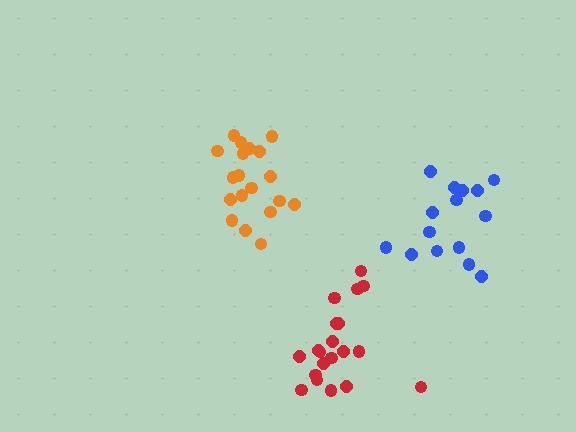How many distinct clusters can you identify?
There are 3 distinct clusters.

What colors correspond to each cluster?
The clusters are colored: red, blue, orange.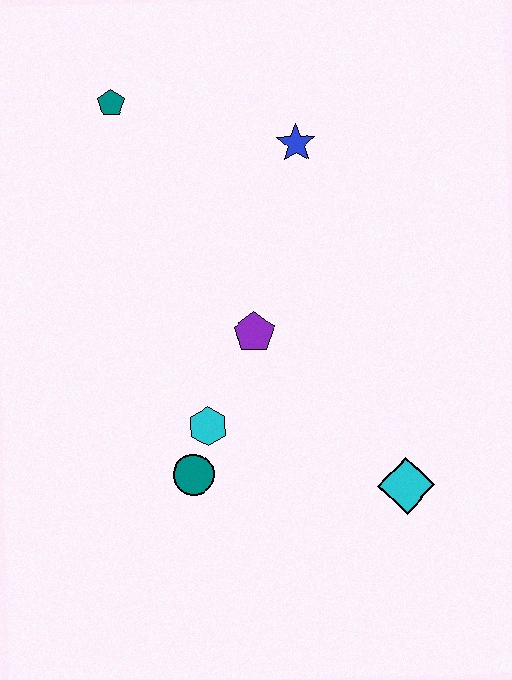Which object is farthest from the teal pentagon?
The cyan diamond is farthest from the teal pentagon.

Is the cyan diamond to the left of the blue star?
No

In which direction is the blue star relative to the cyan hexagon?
The blue star is above the cyan hexagon.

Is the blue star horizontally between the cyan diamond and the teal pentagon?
Yes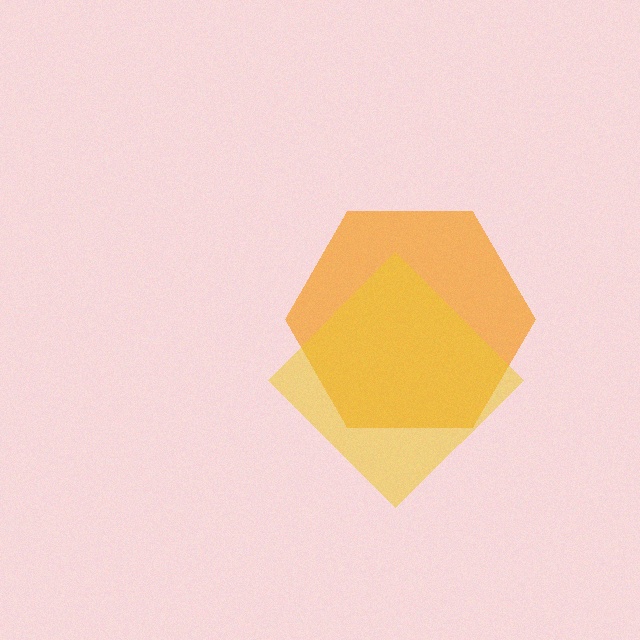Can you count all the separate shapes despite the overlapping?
Yes, there are 2 separate shapes.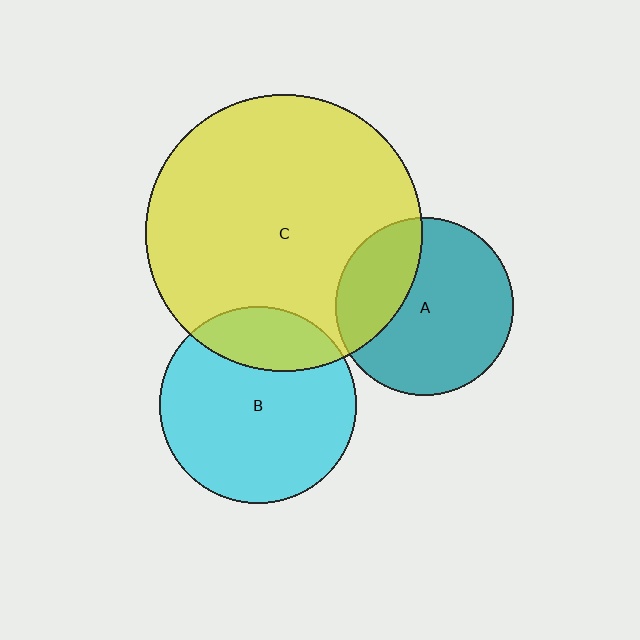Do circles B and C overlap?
Yes.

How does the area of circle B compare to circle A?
Approximately 1.2 times.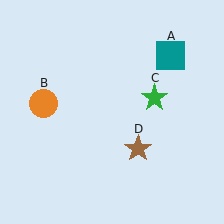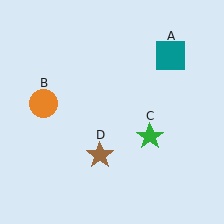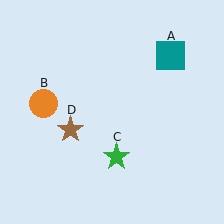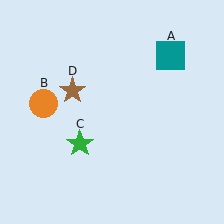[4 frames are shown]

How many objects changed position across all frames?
2 objects changed position: green star (object C), brown star (object D).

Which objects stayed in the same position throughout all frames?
Teal square (object A) and orange circle (object B) remained stationary.